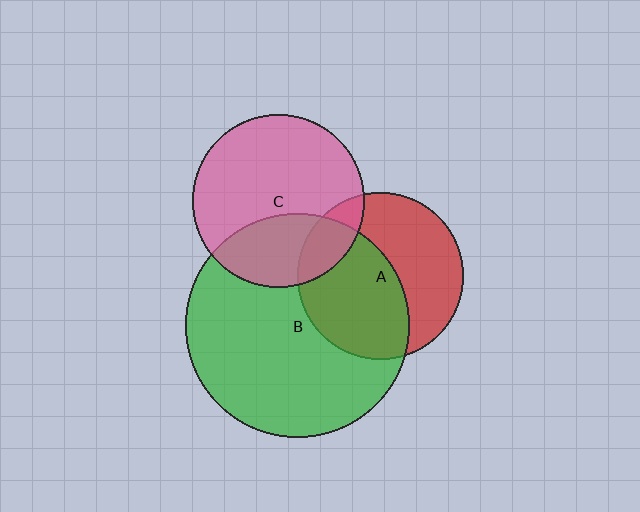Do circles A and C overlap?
Yes.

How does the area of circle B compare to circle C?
Approximately 1.7 times.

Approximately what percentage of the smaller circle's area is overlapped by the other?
Approximately 15%.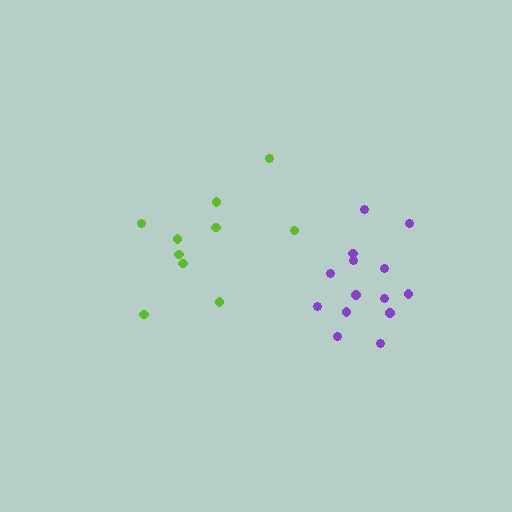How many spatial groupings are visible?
There are 2 spatial groupings.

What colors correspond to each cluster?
The clusters are colored: lime, purple.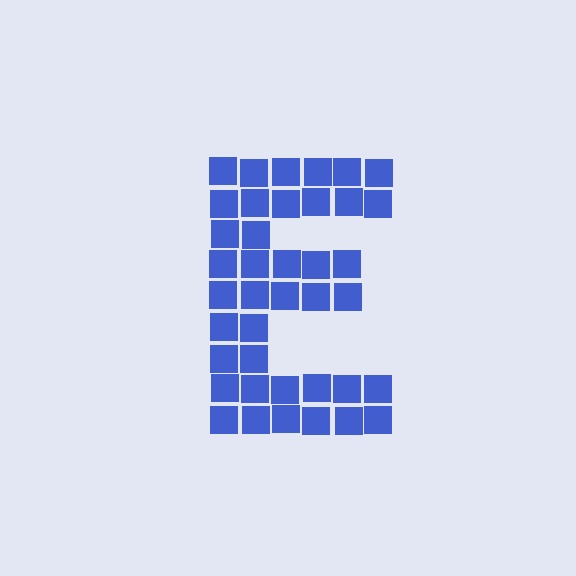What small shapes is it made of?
It is made of small squares.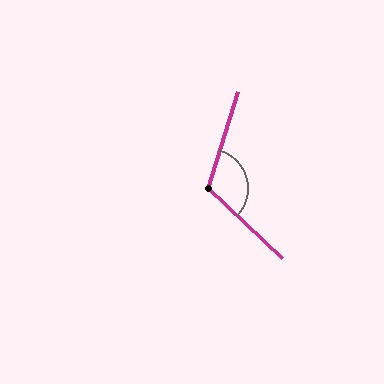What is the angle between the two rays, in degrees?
Approximately 117 degrees.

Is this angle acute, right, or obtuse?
It is obtuse.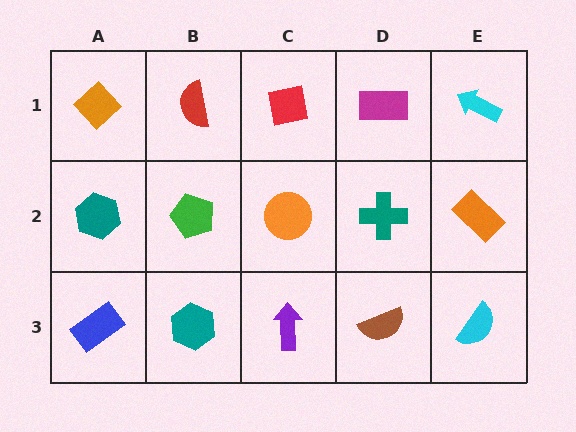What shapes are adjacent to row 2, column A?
An orange diamond (row 1, column A), a blue rectangle (row 3, column A), a green pentagon (row 2, column B).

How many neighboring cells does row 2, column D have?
4.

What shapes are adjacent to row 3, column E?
An orange rectangle (row 2, column E), a brown semicircle (row 3, column D).